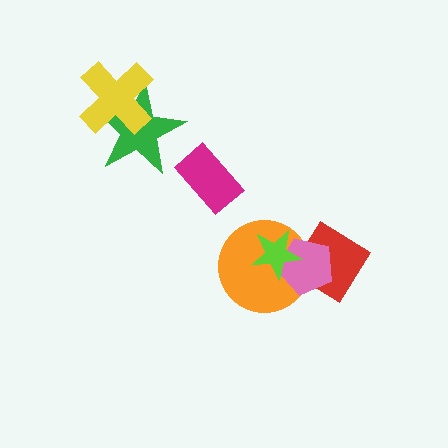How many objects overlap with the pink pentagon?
3 objects overlap with the pink pentagon.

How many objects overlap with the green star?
1 object overlaps with the green star.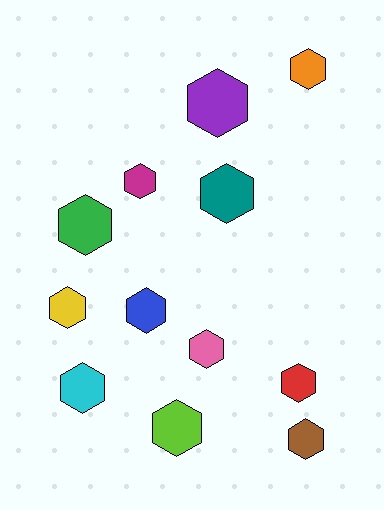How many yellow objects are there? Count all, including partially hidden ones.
There is 1 yellow object.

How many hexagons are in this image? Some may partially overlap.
There are 12 hexagons.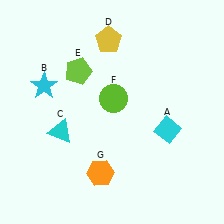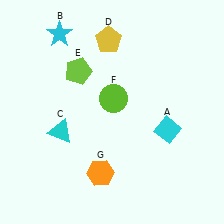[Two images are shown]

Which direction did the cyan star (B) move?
The cyan star (B) moved up.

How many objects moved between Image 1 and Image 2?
1 object moved between the two images.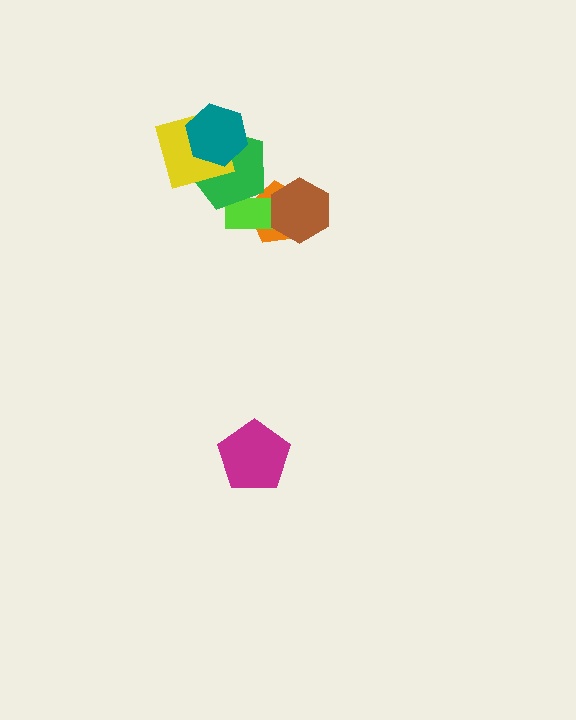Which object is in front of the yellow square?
The teal hexagon is in front of the yellow square.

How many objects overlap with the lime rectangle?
3 objects overlap with the lime rectangle.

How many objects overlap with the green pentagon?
4 objects overlap with the green pentagon.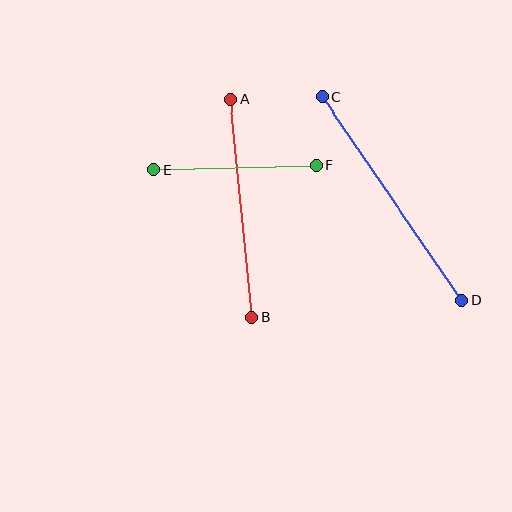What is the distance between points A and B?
The distance is approximately 219 pixels.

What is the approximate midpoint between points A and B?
The midpoint is at approximately (241, 208) pixels.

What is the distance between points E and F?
The distance is approximately 162 pixels.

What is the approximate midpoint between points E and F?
The midpoint is at approximately (235, 167) pixels.